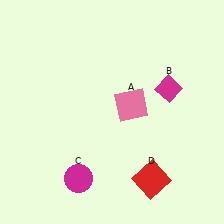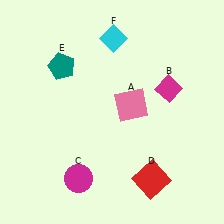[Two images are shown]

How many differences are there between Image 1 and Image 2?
There are 2 differences between the two images.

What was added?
A teal pentagon (E), a cyan diamond (F) were added in Image 2.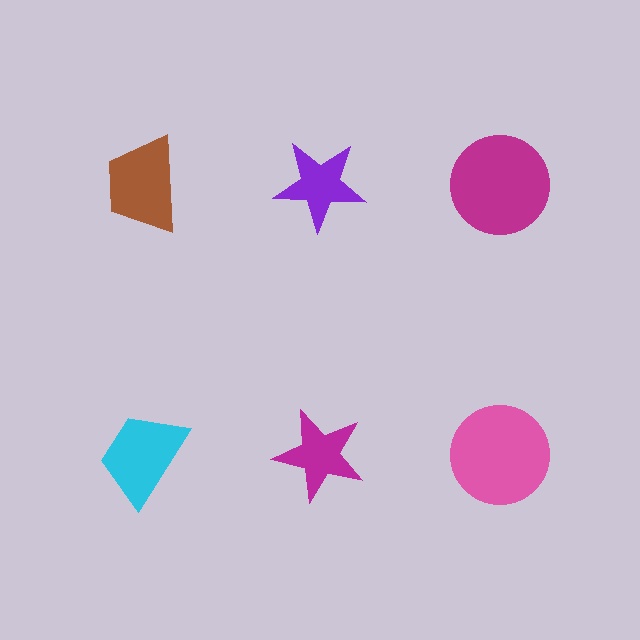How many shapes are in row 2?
3 shapes.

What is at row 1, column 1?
A brown trapezoid.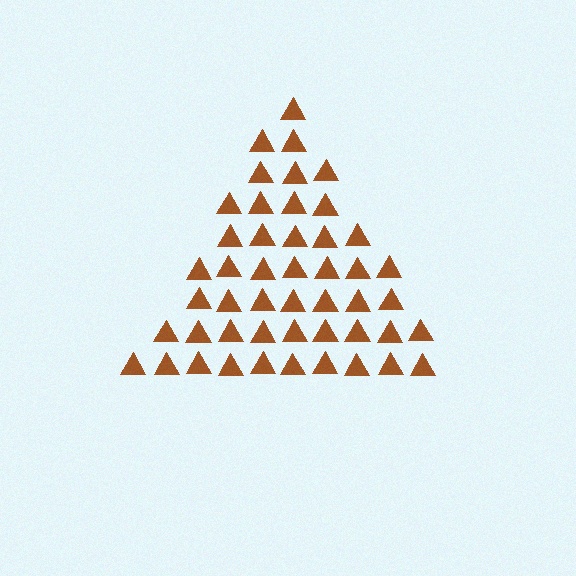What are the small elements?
The small elements are triangles.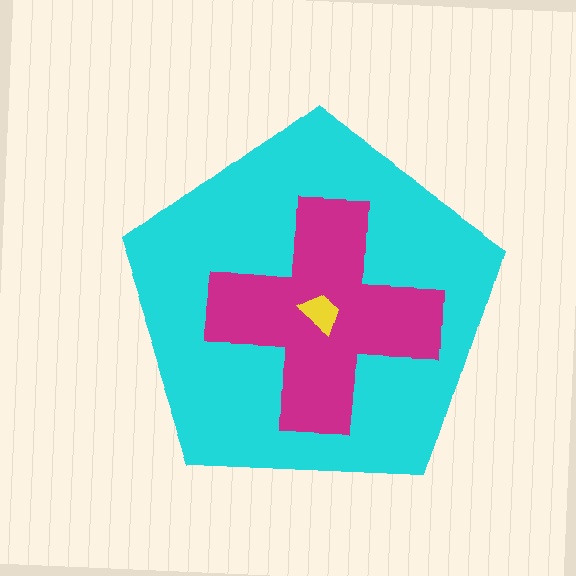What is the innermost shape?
The yellow trapezoid.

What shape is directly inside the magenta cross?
The yellow trapezoid.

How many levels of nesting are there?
3.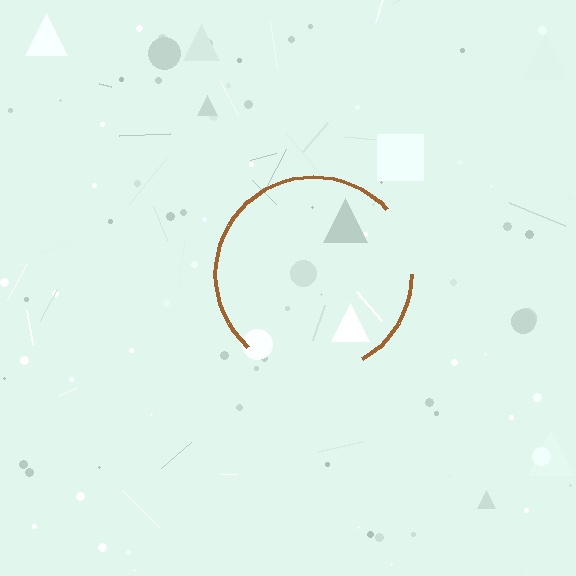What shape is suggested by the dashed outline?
The dashed outline suggests a circle.